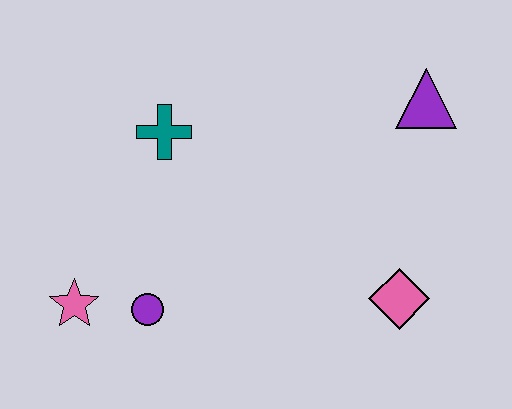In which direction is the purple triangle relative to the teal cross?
The purple triangle is to the right of the teal cross.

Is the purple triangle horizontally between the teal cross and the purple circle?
No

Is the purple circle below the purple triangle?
Yes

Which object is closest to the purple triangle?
The pink diamond is closest to the purple triangle.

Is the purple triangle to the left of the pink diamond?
No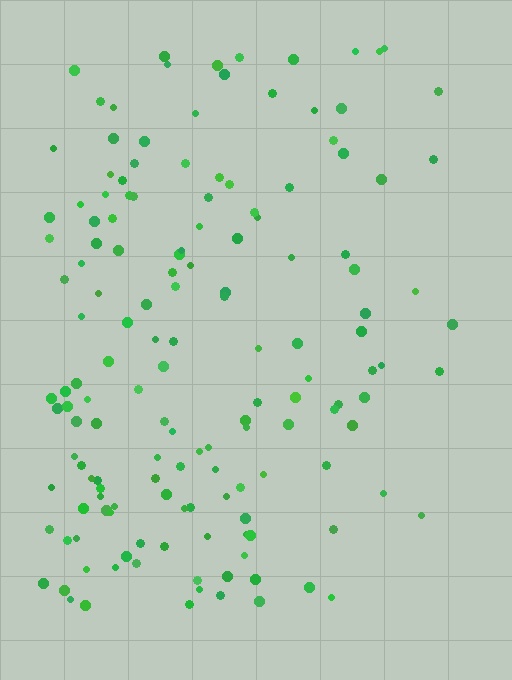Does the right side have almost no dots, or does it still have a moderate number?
Still a moderate number, just noticeably fewer than the left.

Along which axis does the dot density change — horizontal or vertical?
Horizontal.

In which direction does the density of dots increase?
From right to left, with the left side densest.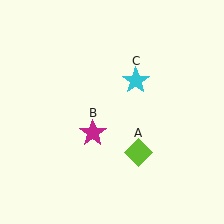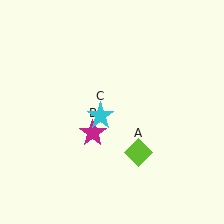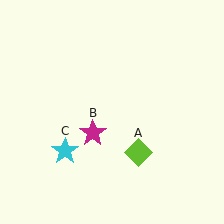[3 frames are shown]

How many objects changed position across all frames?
1 object changed position: cyan star (object C).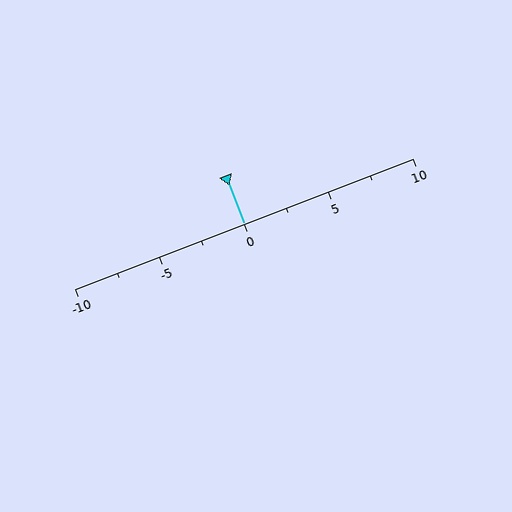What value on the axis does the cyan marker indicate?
The marker indicates approximately 0.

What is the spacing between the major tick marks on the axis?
The major ticks are spaced 5 apart.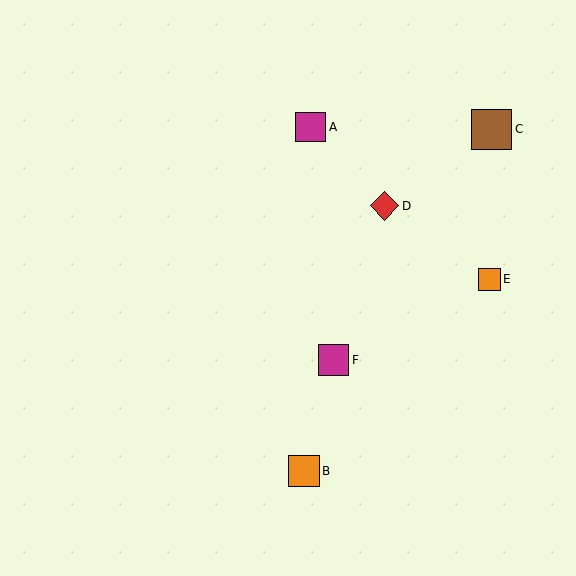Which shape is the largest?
The brown square (labeled C) is the largest.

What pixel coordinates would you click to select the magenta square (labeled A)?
Click at (311, 127) to select the magenta square A.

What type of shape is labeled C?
Shape C is a brown square.